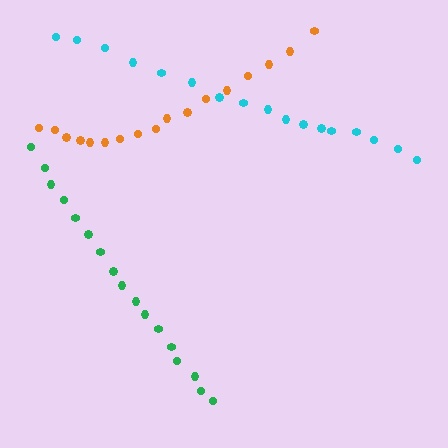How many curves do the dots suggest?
There are 3 distinct paths.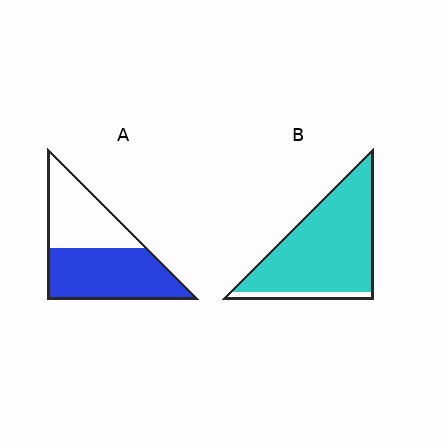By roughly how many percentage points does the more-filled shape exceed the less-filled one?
By roughly 35 percentage points (B over A).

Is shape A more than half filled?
Yes.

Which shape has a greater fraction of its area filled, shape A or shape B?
Shape B.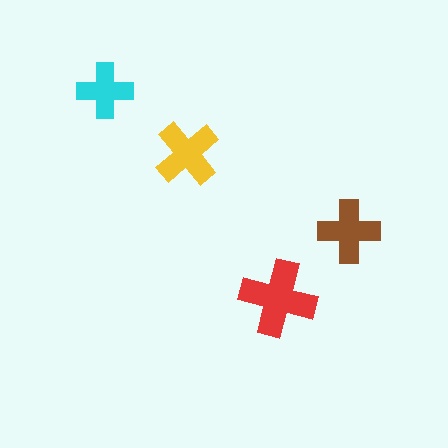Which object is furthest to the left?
The cyan cross is leftmost.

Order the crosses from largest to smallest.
the red one, the yellow one, the brown one, the cyan one.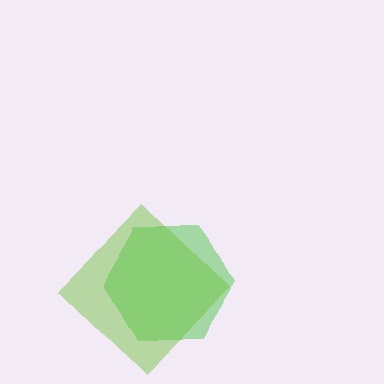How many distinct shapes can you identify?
There are 2 distinct shapes: a green hexagon, a lime diamond.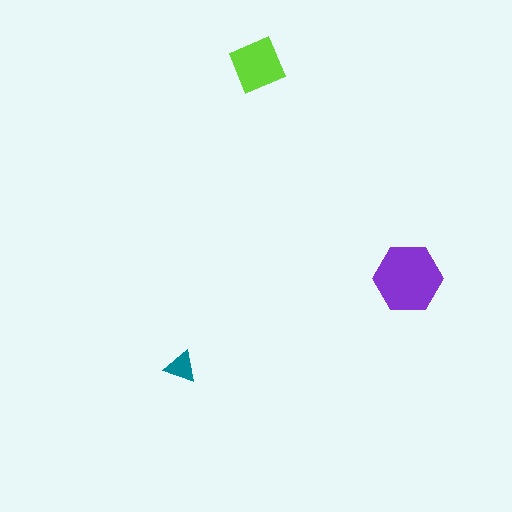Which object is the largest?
The purple hexagon.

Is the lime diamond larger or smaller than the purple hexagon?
Smaller.